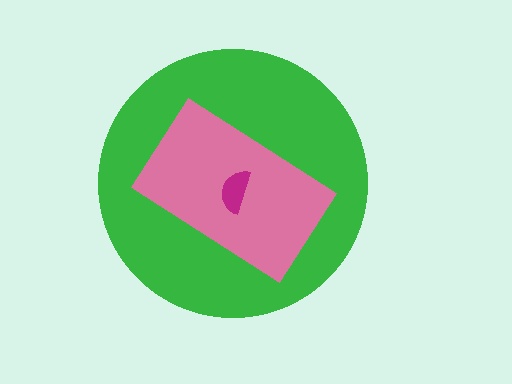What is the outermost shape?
The green circle.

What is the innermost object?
The magenta semicircle.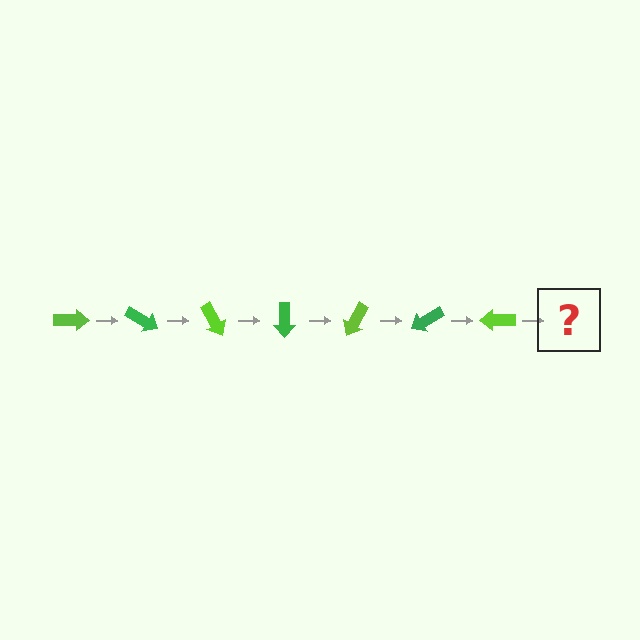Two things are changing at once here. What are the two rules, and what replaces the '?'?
The two rules are that it rotates 30 degrees each step and the color cycles through lime and green. The '?' should be a green arrow, rotated 210 degrees from the start.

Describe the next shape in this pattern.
It should be a green arrow, rotated 210 degrees from the start.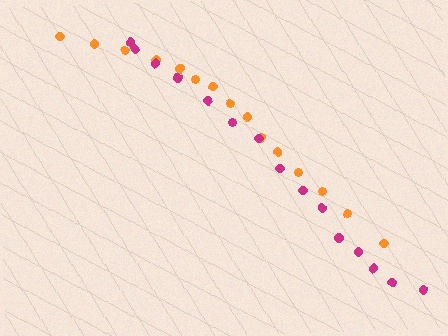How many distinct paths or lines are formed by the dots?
There are 2 distinct paths.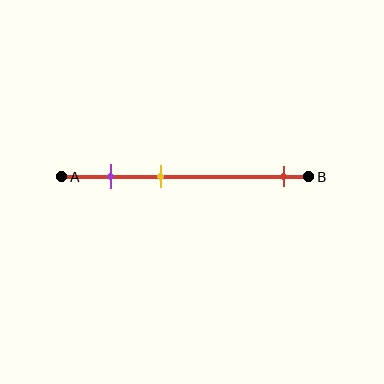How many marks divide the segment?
There are 3 marks dividing the segment.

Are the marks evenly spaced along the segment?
No, the marks are not evenly spaced.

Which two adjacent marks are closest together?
The purple and yellow marks are the closest adjacent pair.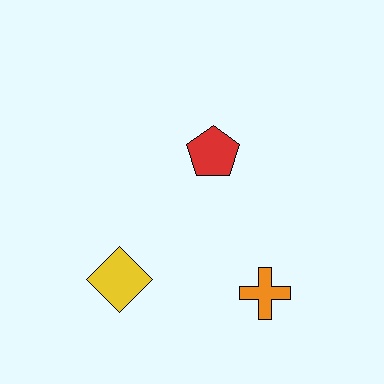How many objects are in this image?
There are 3 objects.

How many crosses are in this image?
There is 1 cross.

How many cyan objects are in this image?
There are no cyan objects.